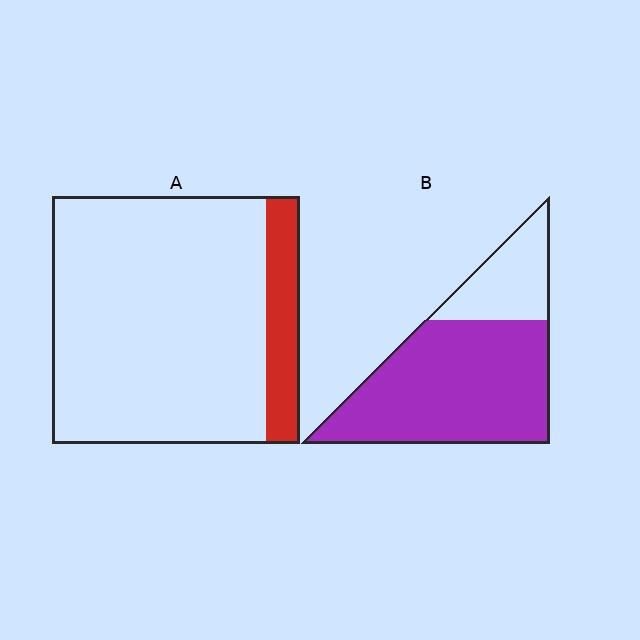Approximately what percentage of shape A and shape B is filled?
A is approximately 15% and B is approximately 75%.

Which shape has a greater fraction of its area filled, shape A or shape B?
Shape B.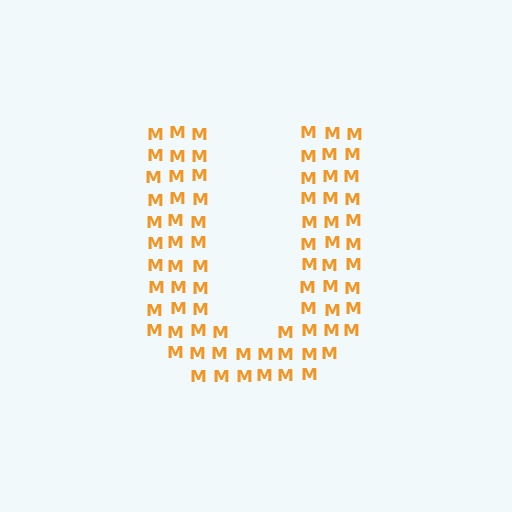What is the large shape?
The large shape is the letter U.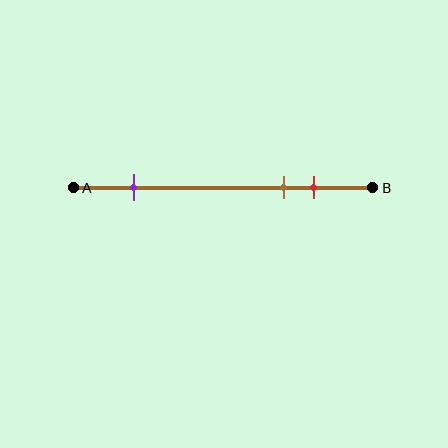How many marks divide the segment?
There are 3 marks dividing the segment.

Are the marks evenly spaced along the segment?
No, the marks are not evenly spaced.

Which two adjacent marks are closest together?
The brown and red marks are the closest adjacent pair.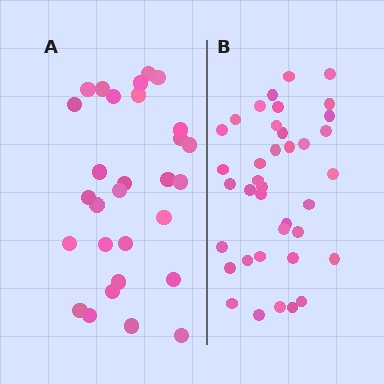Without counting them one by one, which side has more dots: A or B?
Region B (the right region) has more dots.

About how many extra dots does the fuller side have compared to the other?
Region B has roughly 8 or so more dots than region A.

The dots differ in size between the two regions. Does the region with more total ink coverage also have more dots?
No. Region A has more total ink coverage because its dots are larger, but region B actually contains more individual dots. Total area can be misleading — the number of items is what matters here.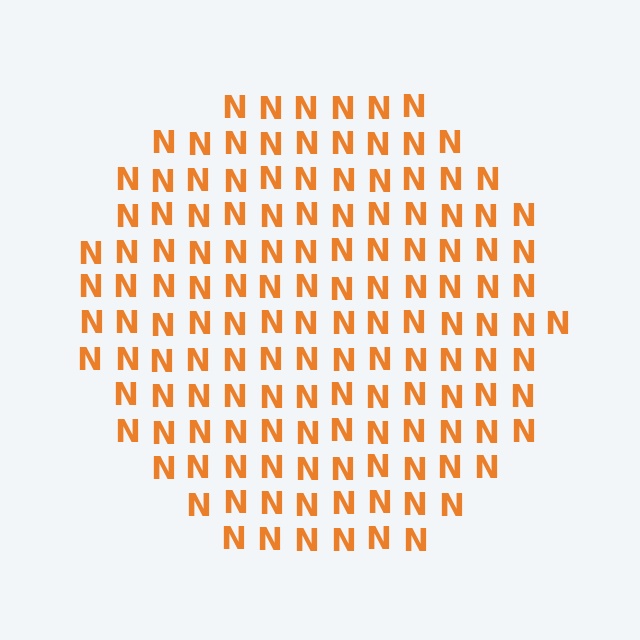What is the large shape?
The large shape is a circle.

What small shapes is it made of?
It is made of small letter N's.